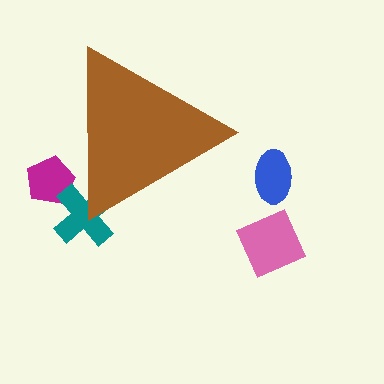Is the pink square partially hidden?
No, the pink square is fully visible.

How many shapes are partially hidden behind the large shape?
2 shapes are partially hidden.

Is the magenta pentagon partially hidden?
Yes, the magenta pentagon is partially hidden behind the brown triangle.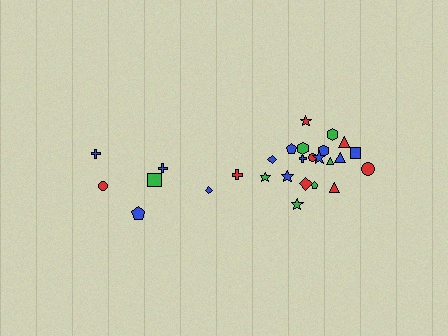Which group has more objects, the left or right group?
The right group.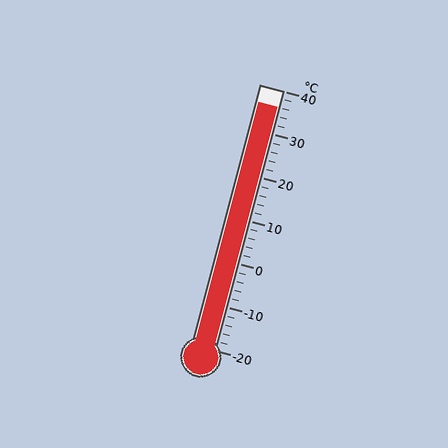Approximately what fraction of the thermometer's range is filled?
The thermometer is filled to approximately 95% of its range.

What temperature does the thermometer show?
The thermometer shows approximately 36°C.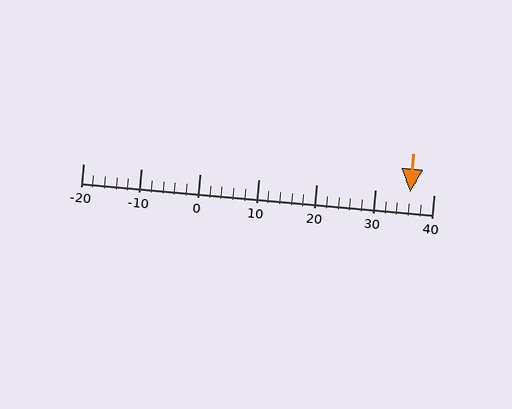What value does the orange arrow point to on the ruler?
The orange arrow points to approximately 36.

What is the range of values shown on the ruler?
The ruler shows values from -20 to 40.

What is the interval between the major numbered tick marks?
The major tick marks are spaced 10 units apart.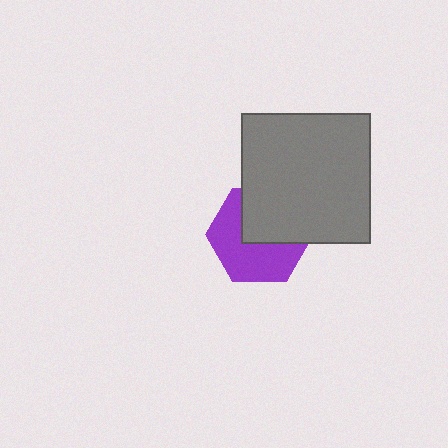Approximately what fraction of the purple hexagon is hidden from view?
Roughly 44% of the purple hexagon is hidden behind the gray square.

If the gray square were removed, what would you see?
You would see the complete purple hexagon.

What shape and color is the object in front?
The object in front is a gray square.